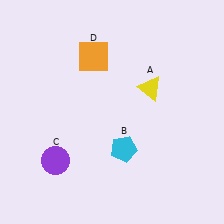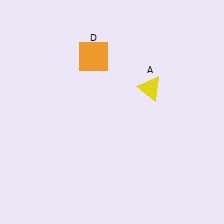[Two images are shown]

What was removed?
The purple circle (C), the cyan pentagon (B) were removed in Image 2.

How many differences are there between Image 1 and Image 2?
There are 2 differences between the two images.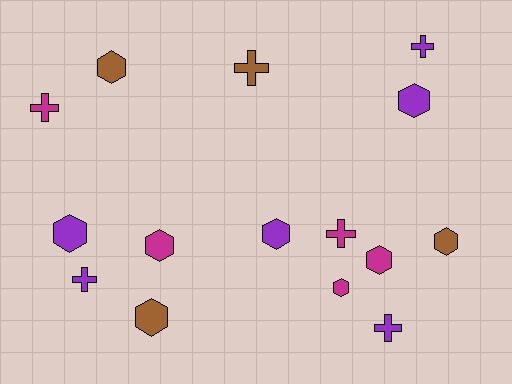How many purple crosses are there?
There are 3 purple crosses.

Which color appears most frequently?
Purple, with 6 objects.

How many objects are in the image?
There are 15 objects.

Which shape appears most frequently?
Hexagon, with 9 objects.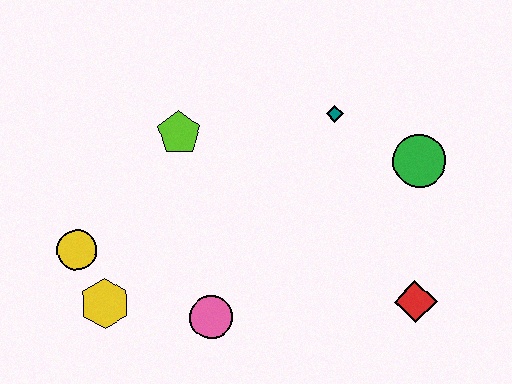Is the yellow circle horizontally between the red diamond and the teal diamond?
No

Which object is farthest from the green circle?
The yellow circle is farthest from the green circle.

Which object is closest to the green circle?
The teal diamond is closest to the green circle.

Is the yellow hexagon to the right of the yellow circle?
Yes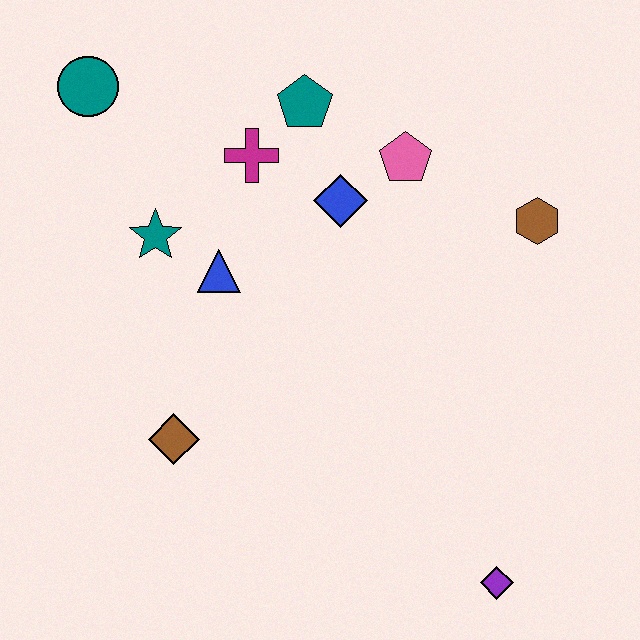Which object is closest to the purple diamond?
The brown diamond is closest to the purple diamond.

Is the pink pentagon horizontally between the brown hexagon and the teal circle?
Yes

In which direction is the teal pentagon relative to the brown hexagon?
The teal pentagon is to the left of the brown hexagon.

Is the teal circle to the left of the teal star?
Yes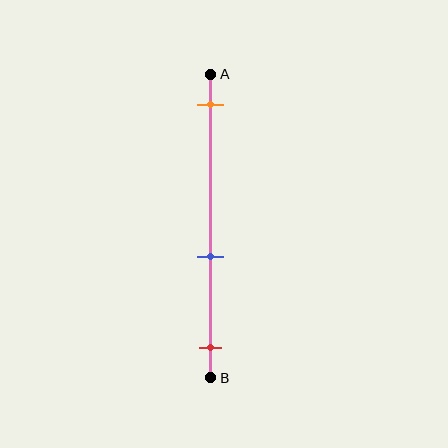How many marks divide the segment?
There are 3 marks dividing the segment.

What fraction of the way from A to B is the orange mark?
The orange mark is approximately 10% (0.1) of the way from A to B.